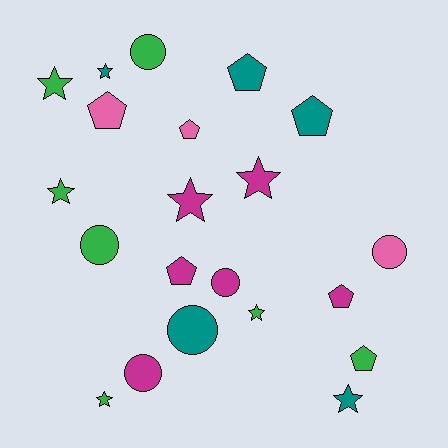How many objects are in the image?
There are 21 objects.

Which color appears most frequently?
Green, with 7 objects.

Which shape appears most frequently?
Star, with 8 objects.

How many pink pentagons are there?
There are 2 pink pentagons.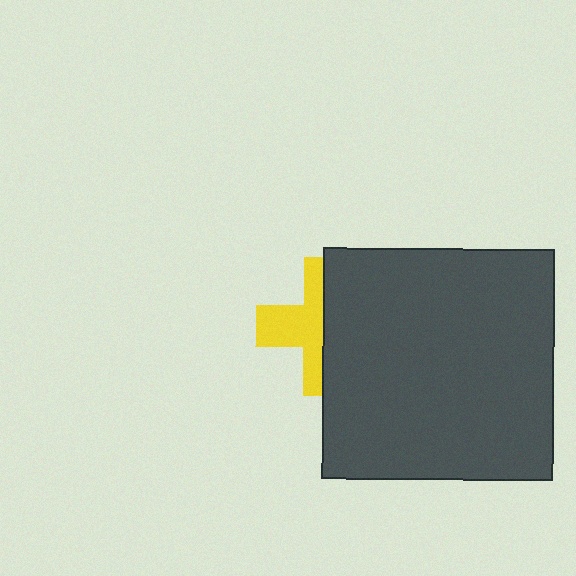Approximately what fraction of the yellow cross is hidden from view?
Roughly 51% of the yellow cross is hidden behind the dark gray square.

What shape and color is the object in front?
The object in front is a dark gray square.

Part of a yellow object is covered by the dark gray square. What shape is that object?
It is a cross.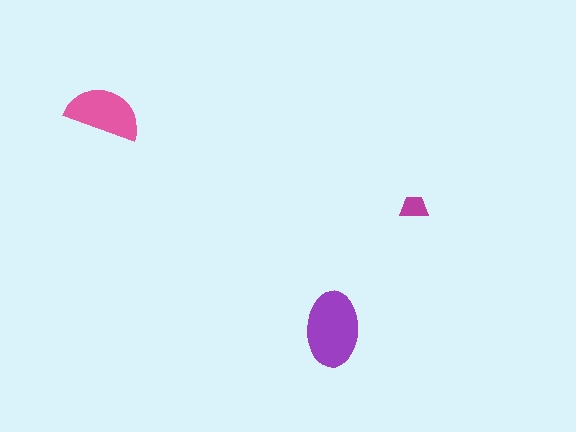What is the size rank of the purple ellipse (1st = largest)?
1st.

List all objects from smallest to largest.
The magenta trapezoid, the pink semicircle, the purple ellipse.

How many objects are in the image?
There are 3 objects in the image.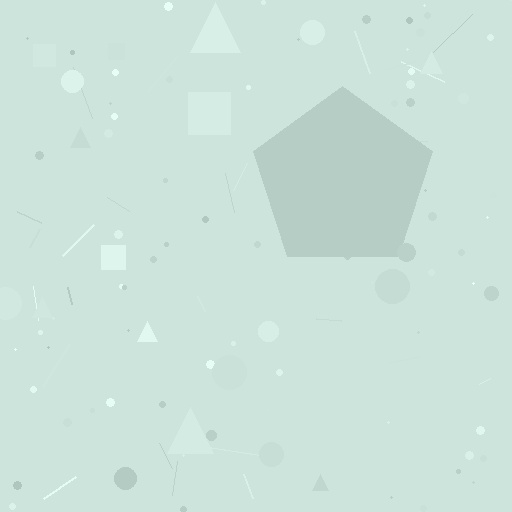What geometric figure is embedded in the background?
A pentagon is embedded in the background.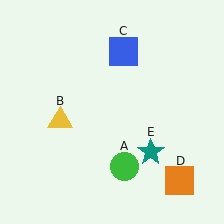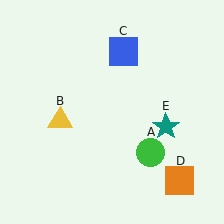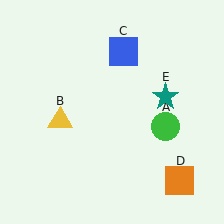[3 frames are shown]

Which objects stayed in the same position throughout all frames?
Yellow triangle (object B) and blue square (object C) and orange square (object D) remained stationary.